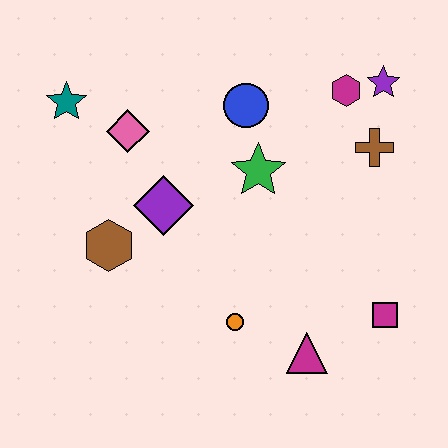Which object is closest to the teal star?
The pink diamond is closest to the teal star.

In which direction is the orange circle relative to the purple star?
The orange circle is below the purple star.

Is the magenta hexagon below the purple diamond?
No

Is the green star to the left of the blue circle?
No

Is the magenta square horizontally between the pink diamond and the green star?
No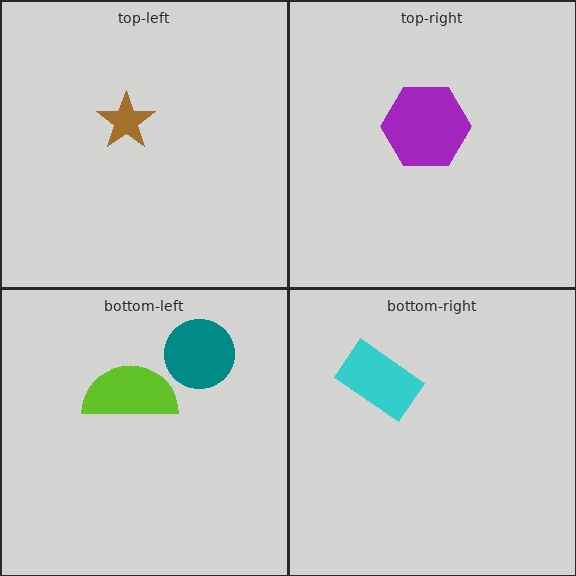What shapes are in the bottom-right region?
The cyan rectangle.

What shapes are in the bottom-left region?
The teal circle, the lime semicircle.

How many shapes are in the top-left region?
1.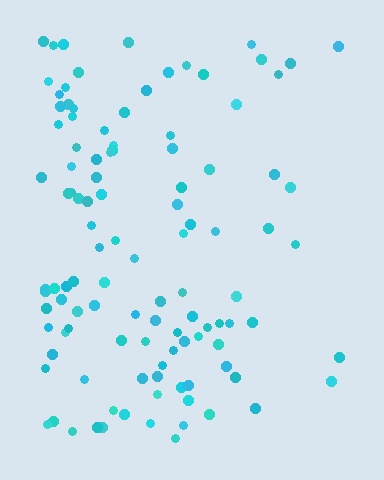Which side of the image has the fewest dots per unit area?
The right.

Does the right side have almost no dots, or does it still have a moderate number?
Still a moderate number, just noticeably fewer than the left.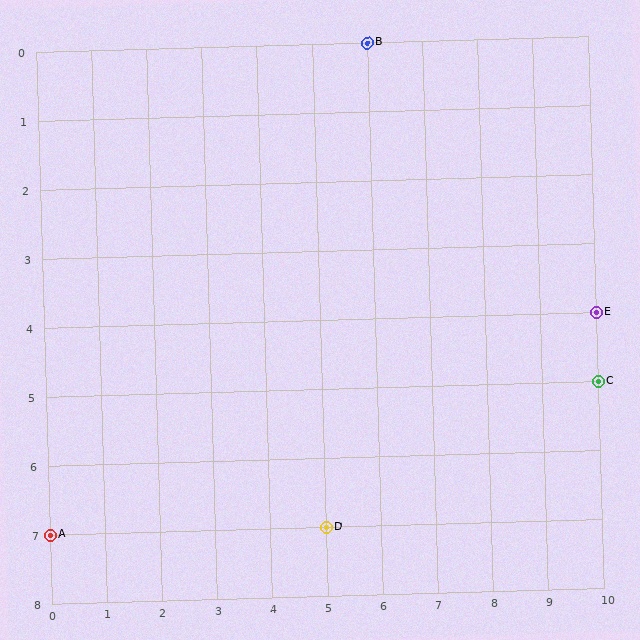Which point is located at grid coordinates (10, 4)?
Point E is at (10, 4).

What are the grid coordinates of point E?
Point E is at grid coordinates (10, 4).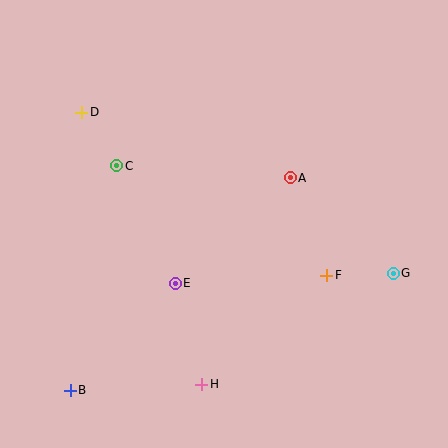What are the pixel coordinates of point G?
Point G is at (393, 273).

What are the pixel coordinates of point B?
Point B is at (70, 390).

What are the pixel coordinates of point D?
Point D is at (82, 112).